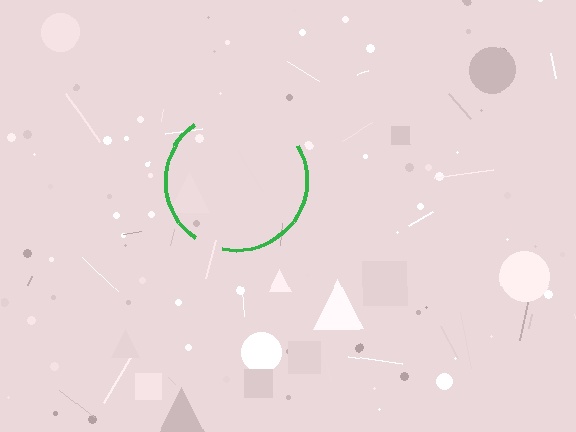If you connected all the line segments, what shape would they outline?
They would outline a circle.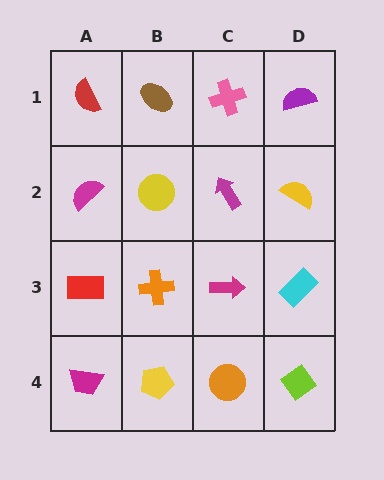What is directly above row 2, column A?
A red semicircle.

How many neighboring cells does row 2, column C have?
4.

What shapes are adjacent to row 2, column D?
A purple semicircle (row 1, column D), a cyan rectangle (row 3, column D), a magenta arrow (row 2, column C).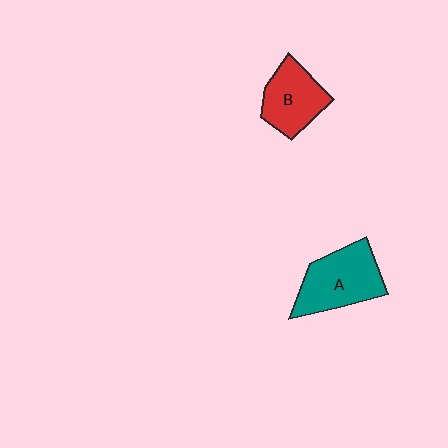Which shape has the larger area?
Shape A (teal).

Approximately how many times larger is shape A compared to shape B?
Approximately 1.3 times.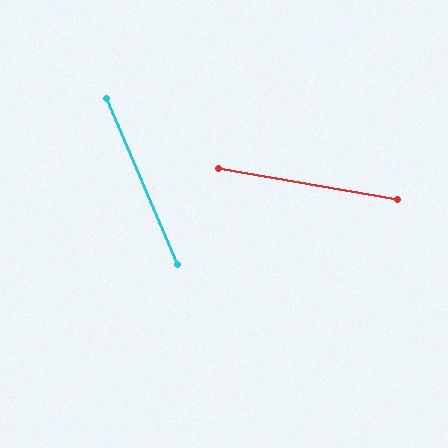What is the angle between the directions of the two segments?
Approximately 57 degrees.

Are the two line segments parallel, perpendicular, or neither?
Neither parallel nor perpendicular — they differ by about 57°.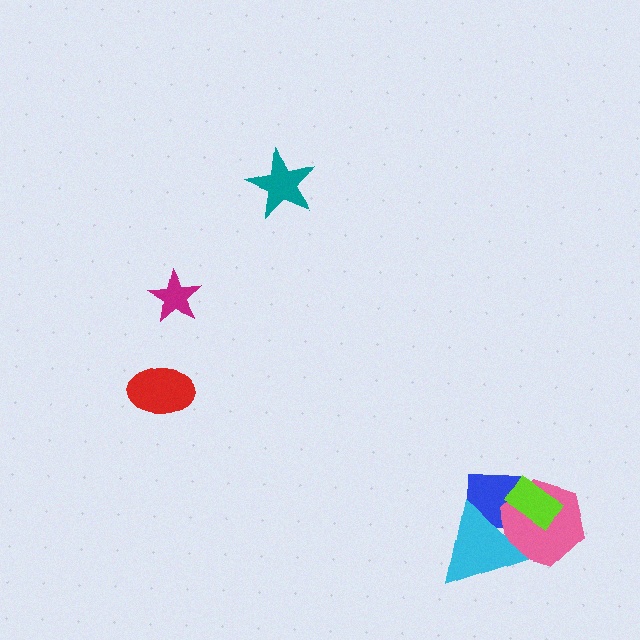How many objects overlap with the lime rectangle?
2 objects overlap with the lime rectangle.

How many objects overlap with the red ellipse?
0 objects overlap with the red ellipse.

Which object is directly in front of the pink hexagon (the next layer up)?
The cyan triangle is directly in front of the pink hexagon.